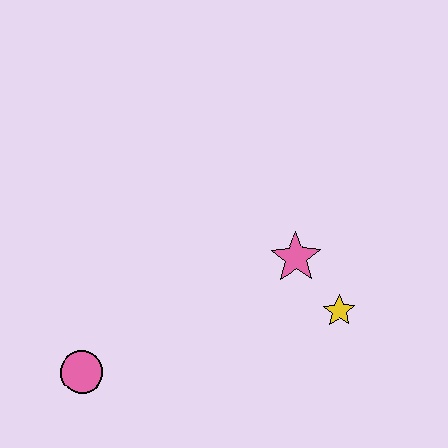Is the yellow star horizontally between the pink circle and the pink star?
No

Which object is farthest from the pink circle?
The yellow star is farthest from the pink circle.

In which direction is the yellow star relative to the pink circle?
The yellow star is to the right of the pink circle.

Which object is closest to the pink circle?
The pink star is closest to the pink circle.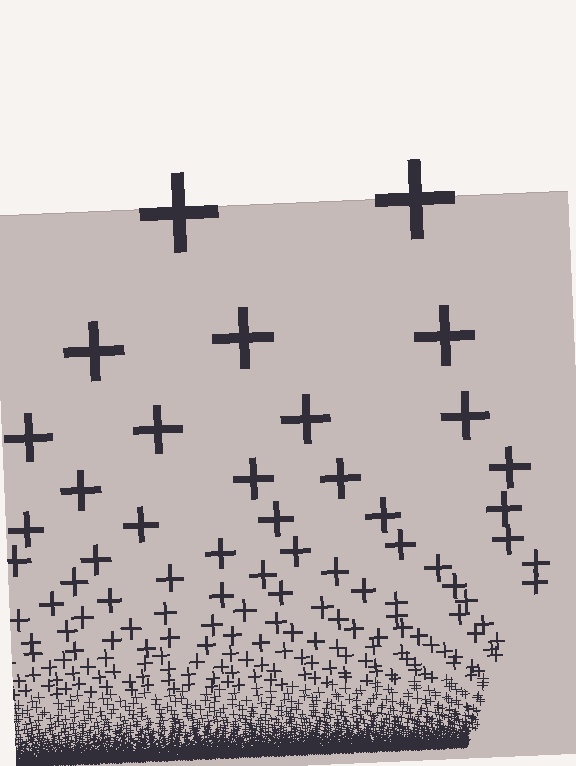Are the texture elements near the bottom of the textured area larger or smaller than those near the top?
Smaller. The gradient is inverted — elements near the bottom are smaller and denser.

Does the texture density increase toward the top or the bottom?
Density increases toward the bottom.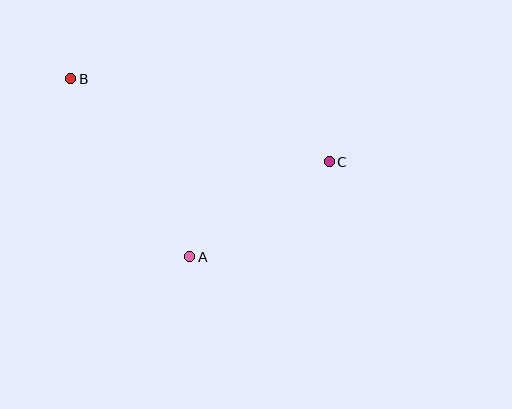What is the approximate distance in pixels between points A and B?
The distance between A and B is approximately 215 pixels.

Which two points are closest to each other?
Points A and C are closest to each other.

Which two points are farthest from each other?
Points B and C are farthest from each other.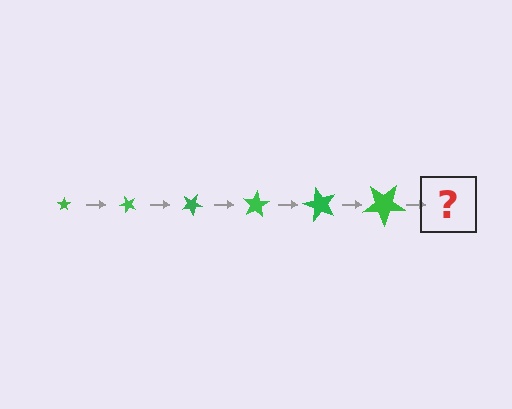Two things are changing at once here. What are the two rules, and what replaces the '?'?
The two rules are that the star grows larger each step and it rotates 50 degrees each step. The '?' should be a star, larger than the previous one and rotated 300 degrees from the start.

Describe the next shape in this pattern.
It should be a star, larger than the previous one and rotated 300 degrees from the start.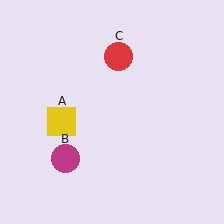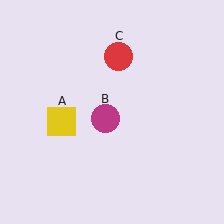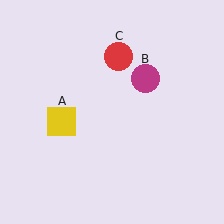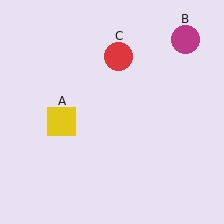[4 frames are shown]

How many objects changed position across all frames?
1 object changed position: magenta circle (object B).